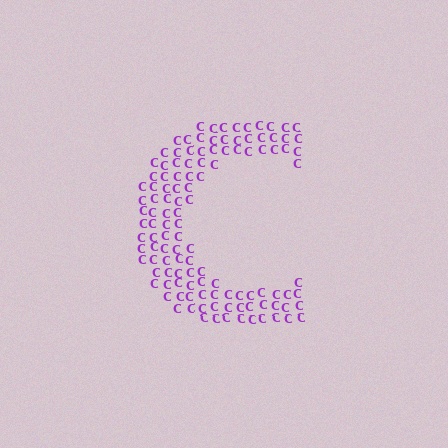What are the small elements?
The small elements are letter C's.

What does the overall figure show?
The overall figure shows the letter C.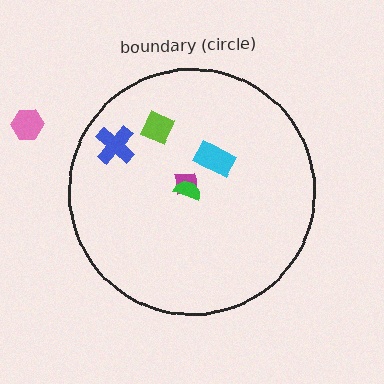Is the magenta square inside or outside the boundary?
Inside.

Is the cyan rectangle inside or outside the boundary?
Inside.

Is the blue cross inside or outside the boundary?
Inside.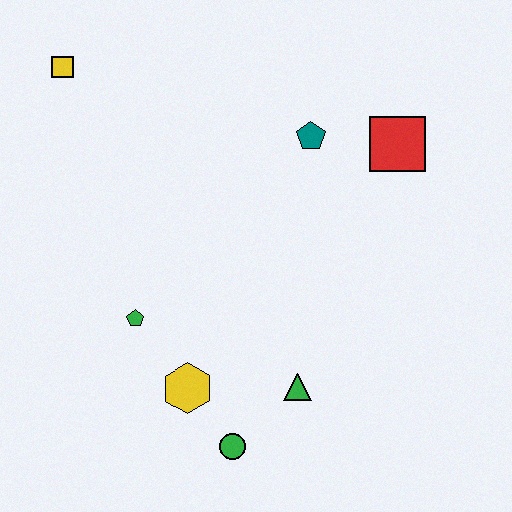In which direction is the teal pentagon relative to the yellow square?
The teal pentagon is to the right of the yellow square.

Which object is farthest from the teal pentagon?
The green circle is farthest from the teal pentagon.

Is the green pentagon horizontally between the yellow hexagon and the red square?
No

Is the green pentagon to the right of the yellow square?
Yes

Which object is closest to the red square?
The teal pentagon is closest to the red square.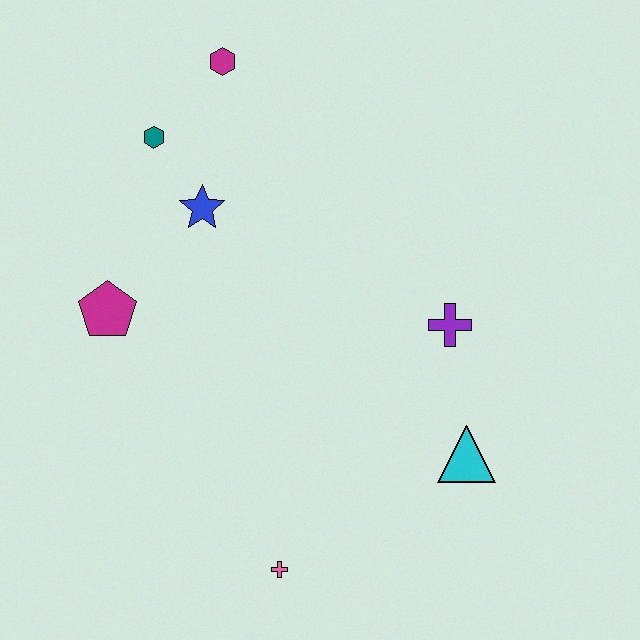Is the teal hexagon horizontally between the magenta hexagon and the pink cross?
No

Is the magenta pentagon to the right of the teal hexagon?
No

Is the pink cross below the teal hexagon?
Yes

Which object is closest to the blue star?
The teal hexagon is closest to the blue star.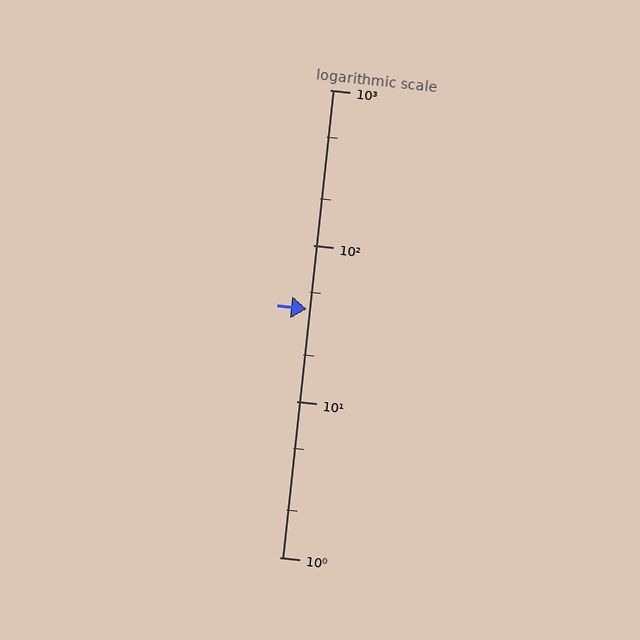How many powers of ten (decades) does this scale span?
The scale spans 3 decades, from 1 to 1000.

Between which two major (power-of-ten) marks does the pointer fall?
The pointer is between 10 and 100.